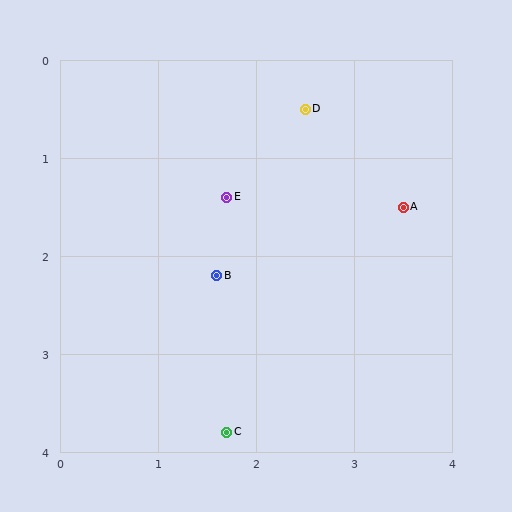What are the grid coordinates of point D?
Point D is at approximately (2.5, 0.5).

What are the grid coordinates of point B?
Point B is at approximately (1.6, 2.2).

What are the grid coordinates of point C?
Point C is at approximately (1.7, 3.8).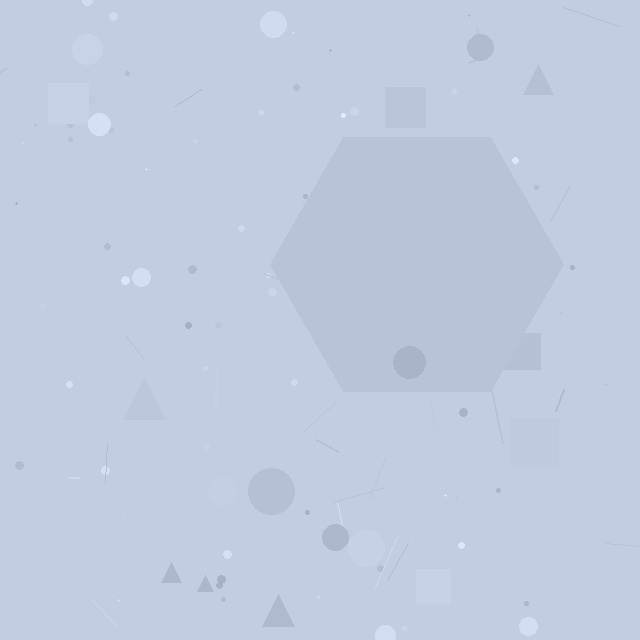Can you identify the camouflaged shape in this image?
The camouflaged shape is a hexagon.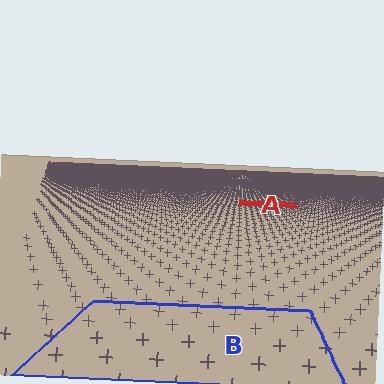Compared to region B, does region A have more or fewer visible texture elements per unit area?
Region A has more texture elements per unit area — they are packed more densely because it is farther away.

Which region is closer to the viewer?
Region B is closer. The texture elements there are larger and more spread out.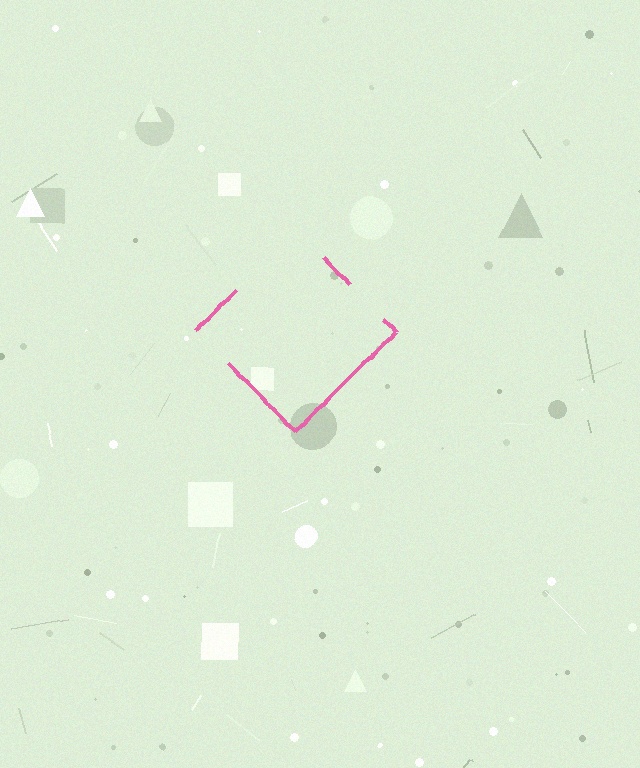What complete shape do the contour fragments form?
The contour fragments form a diamond.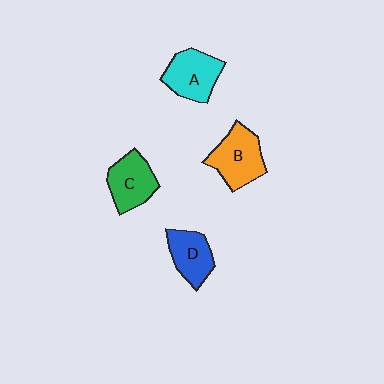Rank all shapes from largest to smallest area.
From largest to smallest: B (orange), A (cyan), C (green), D (blue).